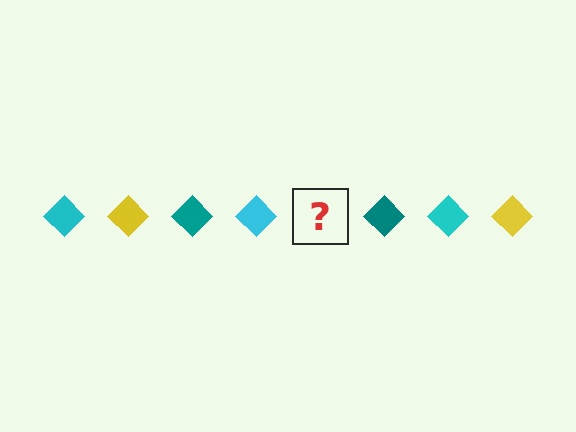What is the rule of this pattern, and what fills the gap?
The rule is that the pattern cycles through cyan, yellow, teal diamonds. The gap should be filled with a yellow diamond.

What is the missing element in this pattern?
The missing element is a yellow diamond.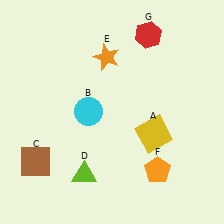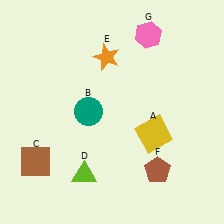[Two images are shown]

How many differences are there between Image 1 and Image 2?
There are 3 differences between the two images.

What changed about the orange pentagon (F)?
In Image 1, F is orange. In Image 2, it changed to brown.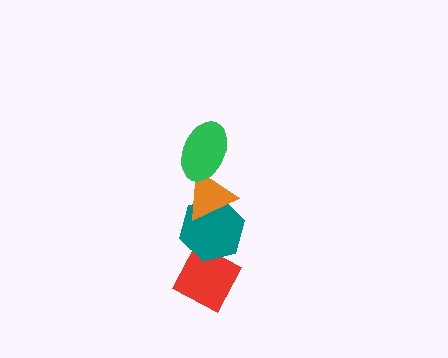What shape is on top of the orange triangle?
The green ellipse is on top of the orange triangle.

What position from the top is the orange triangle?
The orange triangle is 2nd from the top.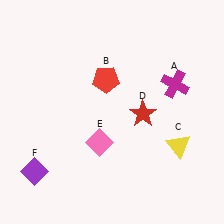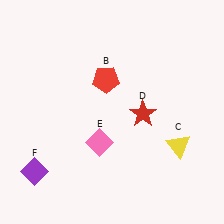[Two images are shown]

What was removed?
The magenta cross (A) was removed in Image 2.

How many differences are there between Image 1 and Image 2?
There is 1 difference between the two images.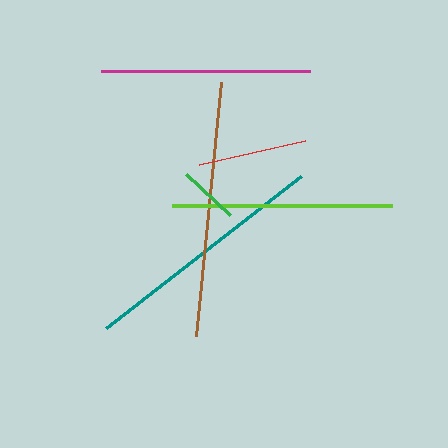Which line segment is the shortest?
The green line is the shortest at approximately 61 pixels.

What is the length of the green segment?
The green segment is approximately 61 pixels long.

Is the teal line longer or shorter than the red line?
The teal line is longer than the red line.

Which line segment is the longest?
The brown line is the longest at approximately 255 pixels.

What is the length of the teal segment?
The teal segment is approximately 247 pixels long.